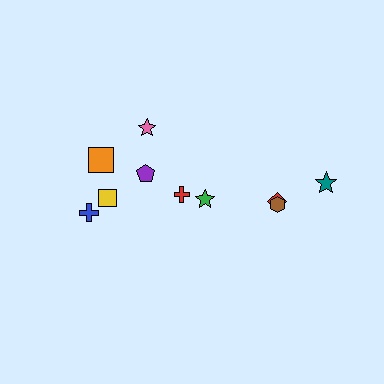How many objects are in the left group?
There are 7 objects.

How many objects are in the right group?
There are 3 objects.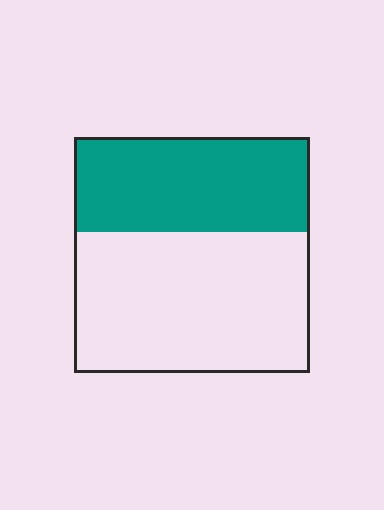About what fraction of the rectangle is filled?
About two fifths (2/5).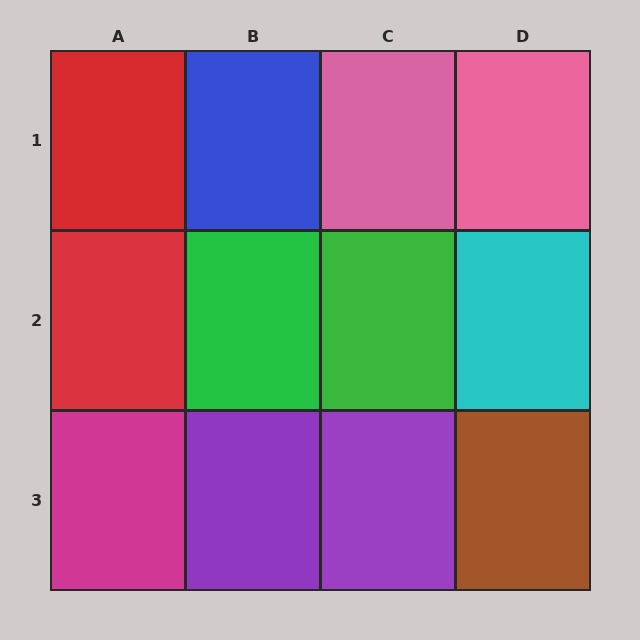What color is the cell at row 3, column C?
Purple.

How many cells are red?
2 cells are red.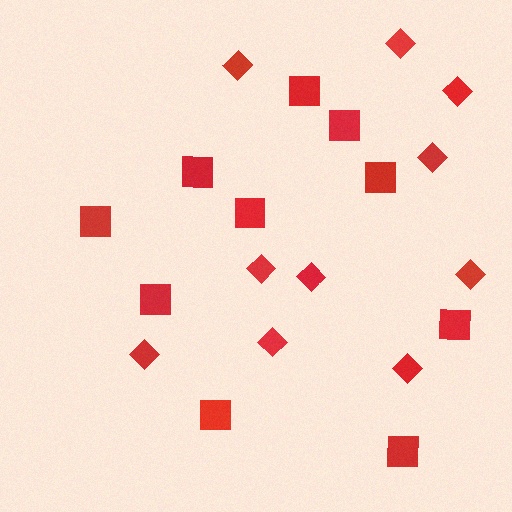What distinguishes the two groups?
There are 2 groups: one group of squares (10) and one group of diamonds (10).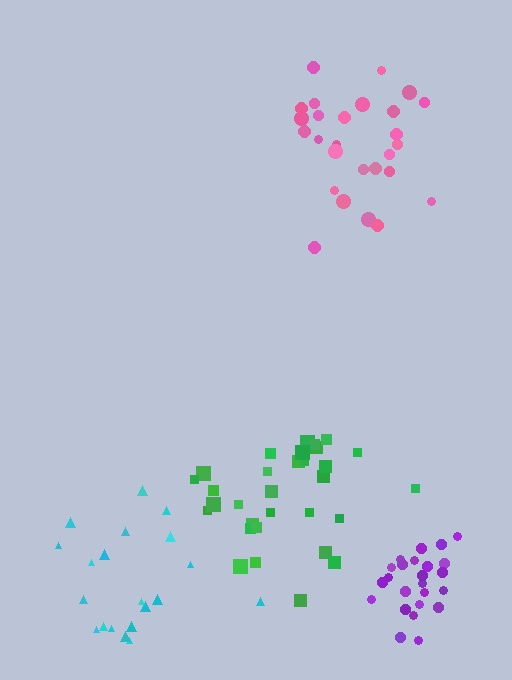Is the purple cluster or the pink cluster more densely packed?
Purple.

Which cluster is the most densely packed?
Purple.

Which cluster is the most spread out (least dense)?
Cyan.